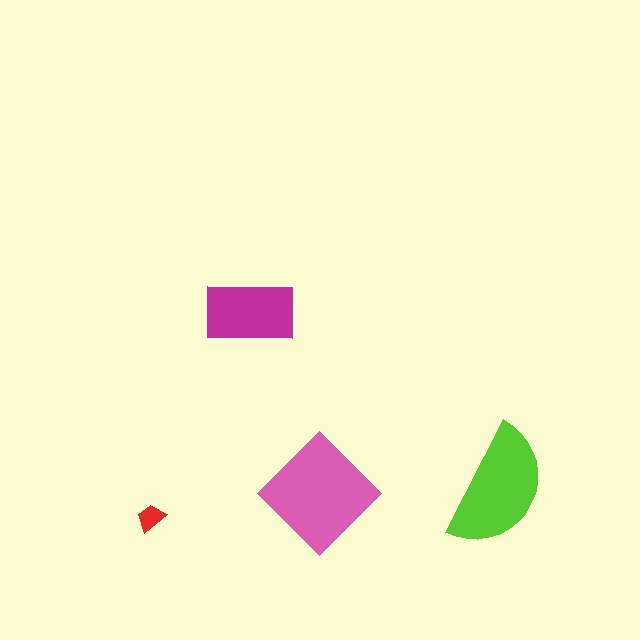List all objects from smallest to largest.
The red trapezoid, the magenta rectangle, the lime semicircle, the pink diamond.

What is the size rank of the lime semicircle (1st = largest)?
2nd.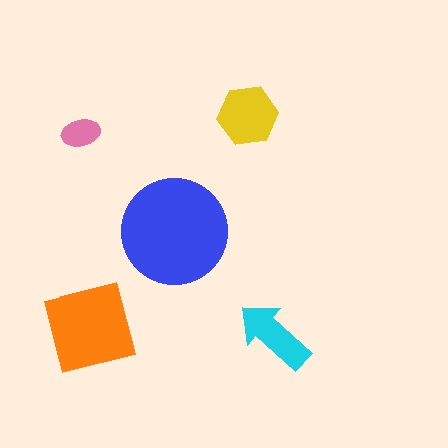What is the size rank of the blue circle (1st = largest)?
1st.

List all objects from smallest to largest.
The pink ellipse, the cyan arrow, the yellow hexagon, the orange square, the blue circle.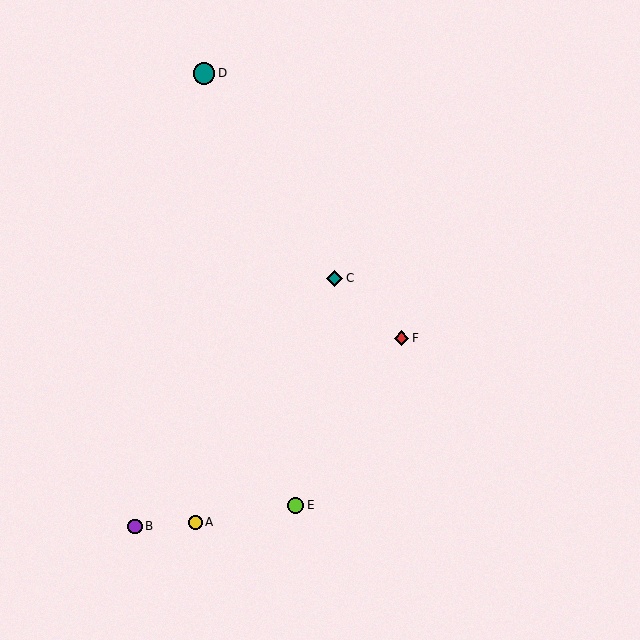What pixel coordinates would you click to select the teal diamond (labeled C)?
Click at (335, 278) to select the teal diamond C.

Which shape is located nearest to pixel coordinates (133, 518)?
The purple circle (labeled B) at (135, 526) is nearest to that location.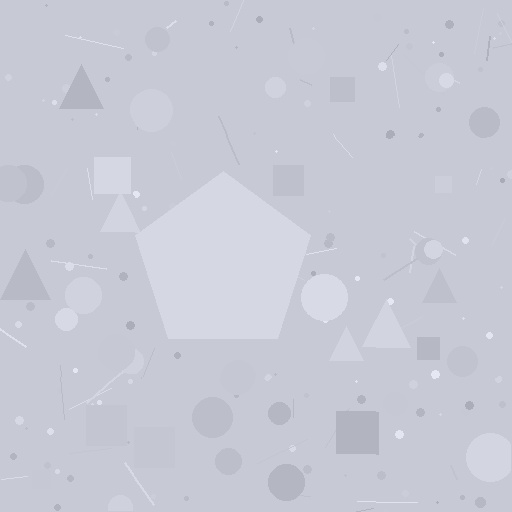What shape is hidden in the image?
A pentagon is hidden in the image.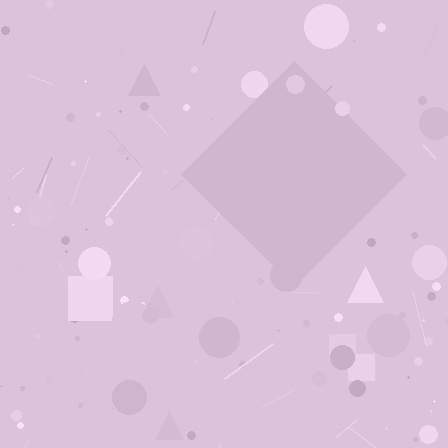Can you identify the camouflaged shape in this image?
The camouflaged shape is a diamond.